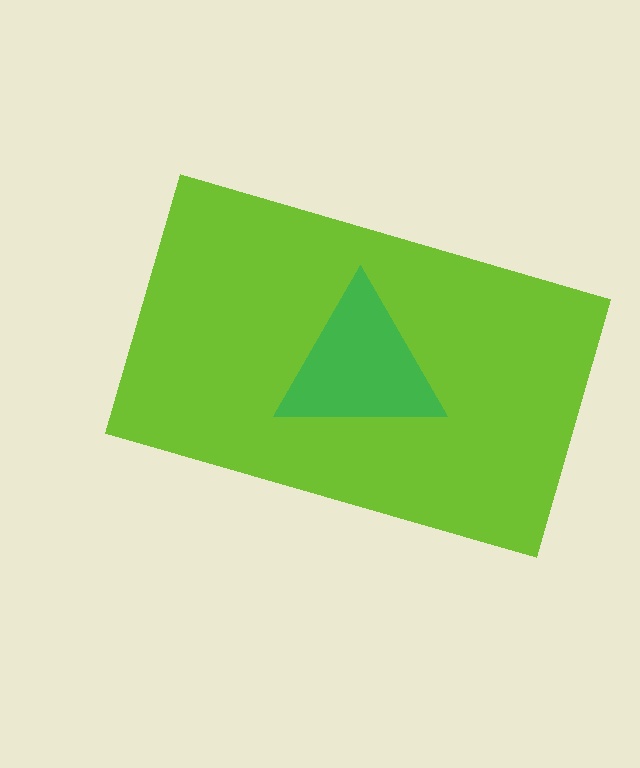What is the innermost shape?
The green triangle.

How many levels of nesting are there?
2.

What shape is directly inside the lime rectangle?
The green triangle.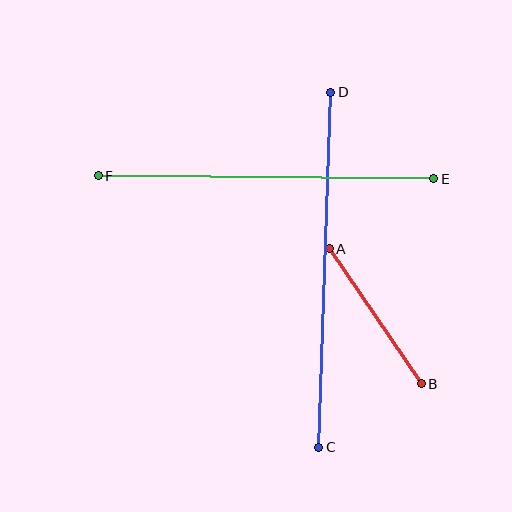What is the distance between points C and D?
The distance is approximately 355 pixels.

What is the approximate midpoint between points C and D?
The midpoint is at approximately (325, 270) pixels.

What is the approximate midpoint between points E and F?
The midpoint is at approximately (266, 177) pixels.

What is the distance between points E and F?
The distance is approximately 336 pixels.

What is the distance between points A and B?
The distance is approximately 164 pixels.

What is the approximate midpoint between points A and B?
The midpoint is at approximately (375, 316) pixels.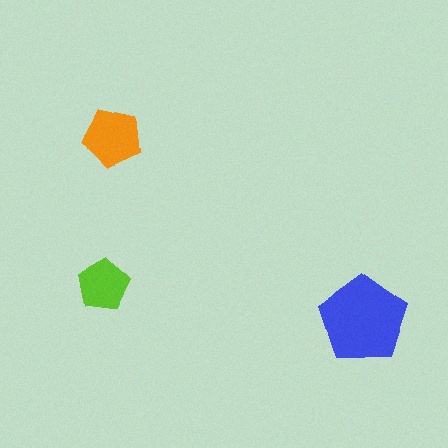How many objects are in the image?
There are 3 objects in the image.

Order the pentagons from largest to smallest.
the blue one, the orange one, the lime one.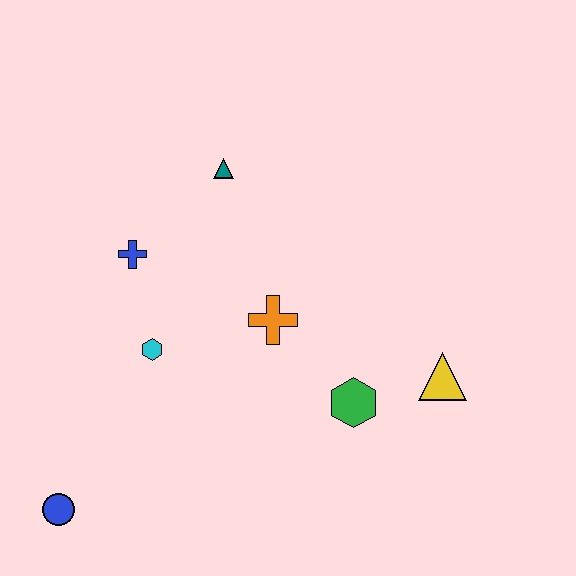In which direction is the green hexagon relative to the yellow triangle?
The green hexagon is to the left of the yellow triangle.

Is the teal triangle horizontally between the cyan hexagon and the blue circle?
No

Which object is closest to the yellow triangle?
The green hexagon is closest to the yellow triangle.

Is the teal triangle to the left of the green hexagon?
Yes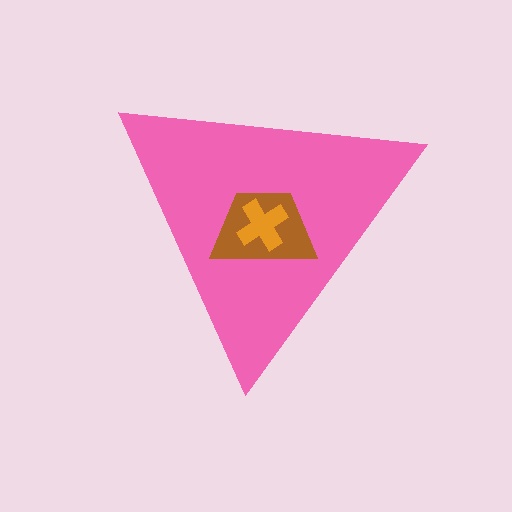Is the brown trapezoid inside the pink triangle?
Yes.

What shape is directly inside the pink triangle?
The brown trapezoid.